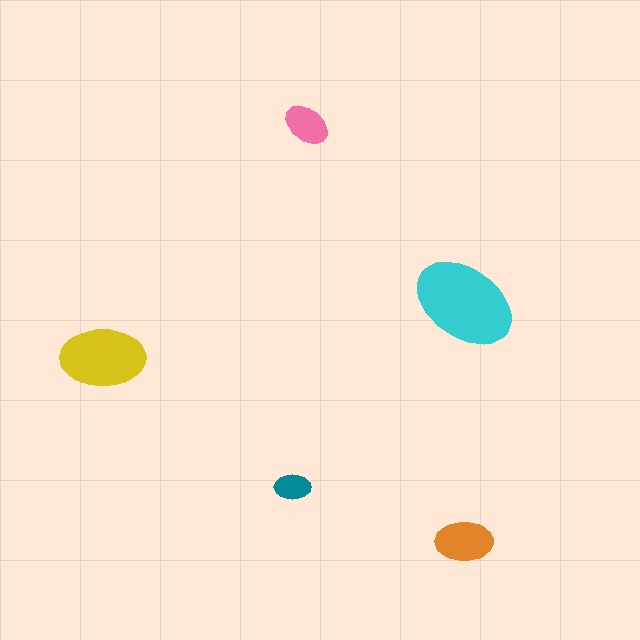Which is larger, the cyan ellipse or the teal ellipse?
The cyan one.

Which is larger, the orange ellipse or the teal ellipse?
The orange one.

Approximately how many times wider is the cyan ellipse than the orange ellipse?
About 2 times wider.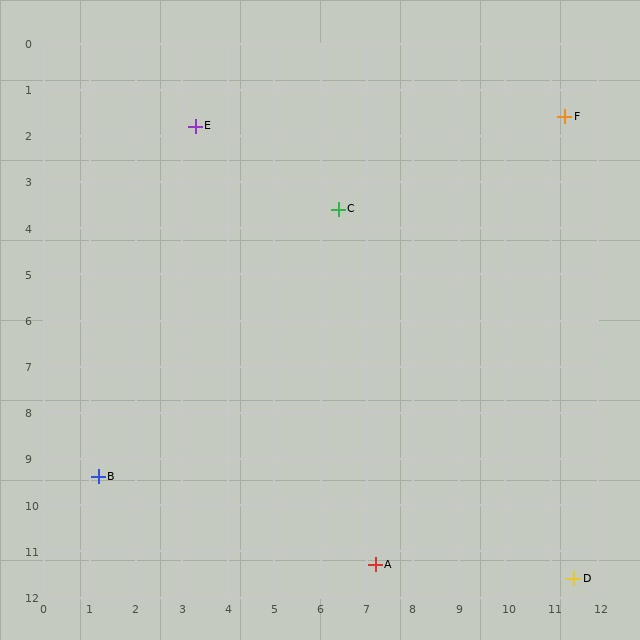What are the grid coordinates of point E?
Point E is at approximately (3.3, 1.8).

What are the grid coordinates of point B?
Point B is at approximately (1.2, 9.4).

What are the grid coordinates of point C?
Point C is at approximately (6.4, 3.6).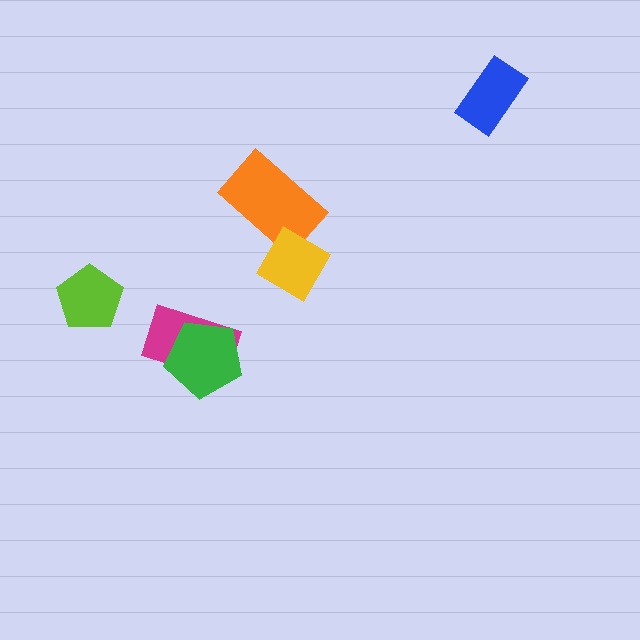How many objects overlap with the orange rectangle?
1 object overlaps with the orange rectangle.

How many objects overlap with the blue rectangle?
0 objects overlap with the blue rectangle.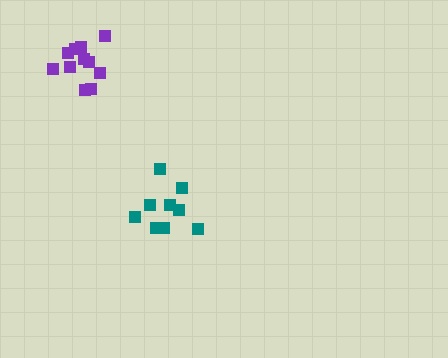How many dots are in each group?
Group 1: 9 dots, Group 2: 11 dots (20 total).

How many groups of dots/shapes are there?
There are 2 groups.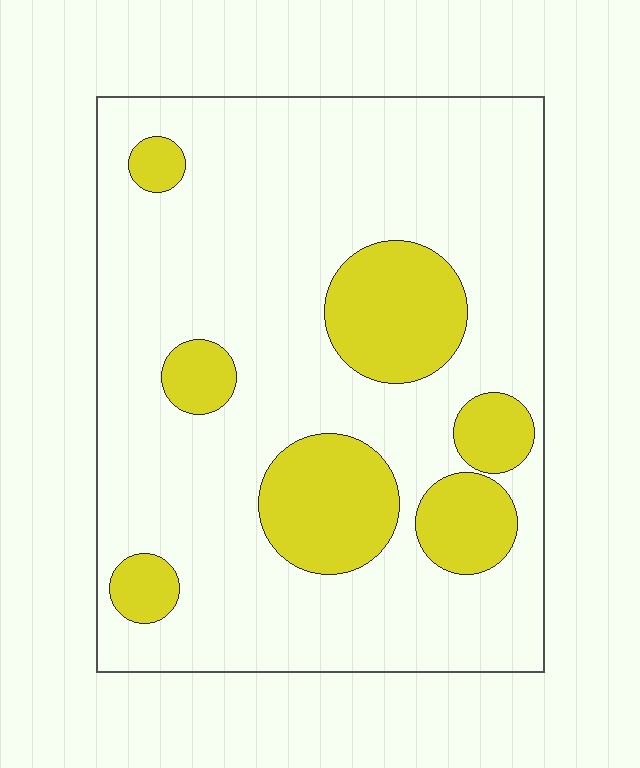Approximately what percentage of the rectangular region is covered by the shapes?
Approximately 20%.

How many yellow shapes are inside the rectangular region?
7.